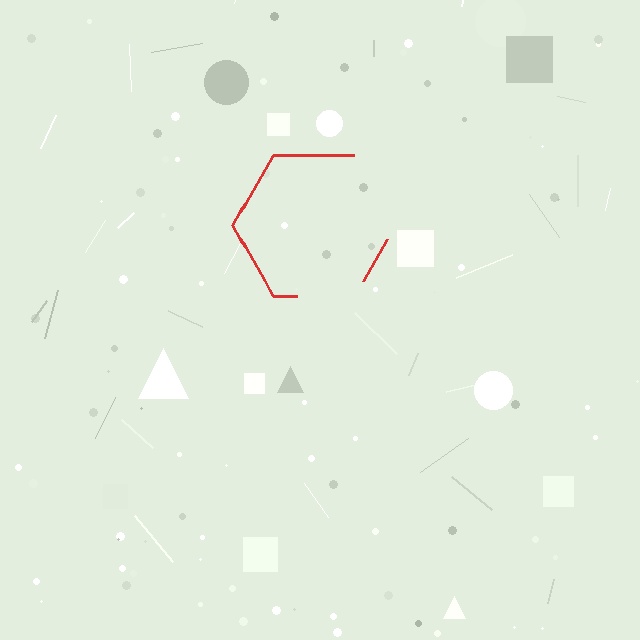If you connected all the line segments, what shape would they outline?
They would outline a hexagon.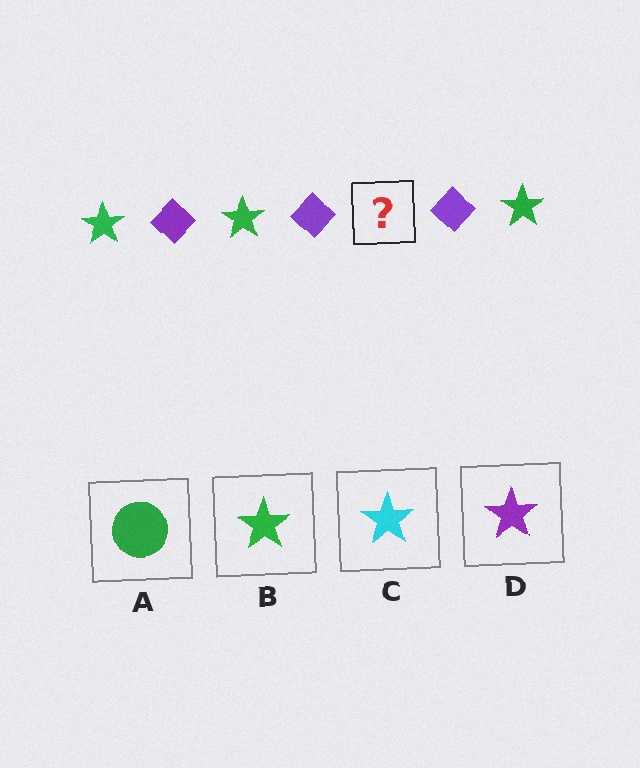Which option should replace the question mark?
Option B.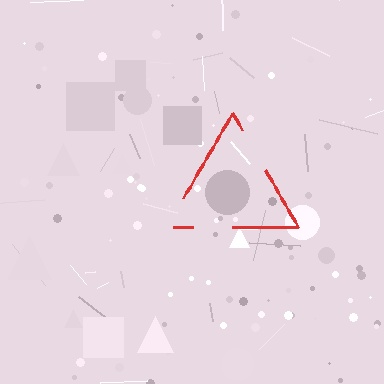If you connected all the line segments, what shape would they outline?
They would outline a triangle.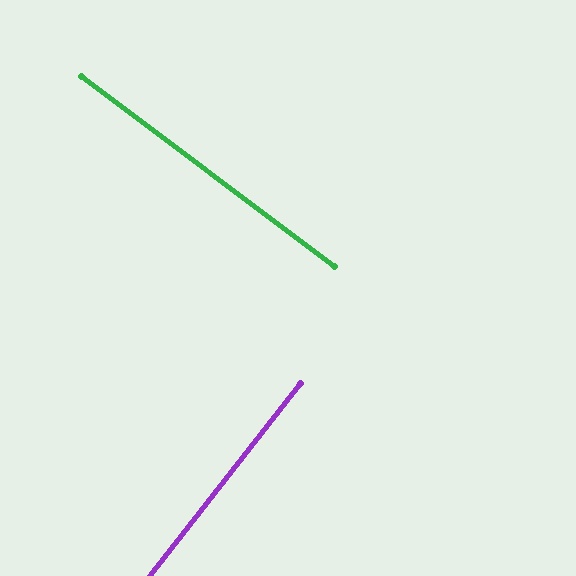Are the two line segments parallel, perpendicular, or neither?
Perpendicular — they meet at approximately 89°.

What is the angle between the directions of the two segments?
Approximately 89 degrees.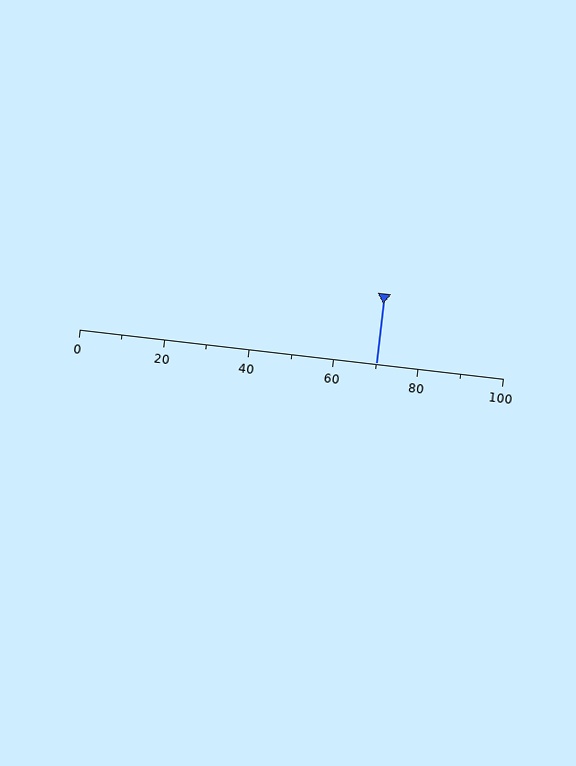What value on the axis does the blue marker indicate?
The marker indicates approximately 70.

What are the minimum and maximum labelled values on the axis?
The axis runs from 0 to 100.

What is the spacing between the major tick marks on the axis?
The major ticks are spaced 20 apart.